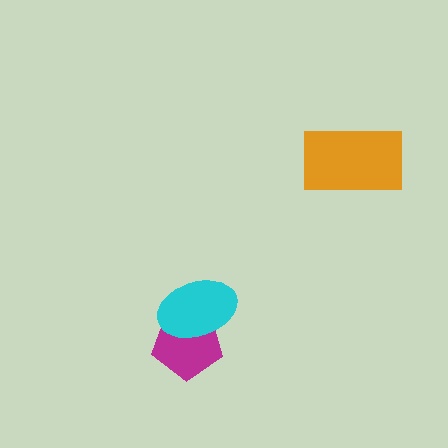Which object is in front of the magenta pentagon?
The cyan ellipse is in front of the magenta pentagon.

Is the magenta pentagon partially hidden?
Yes, it is partially covered by another shape.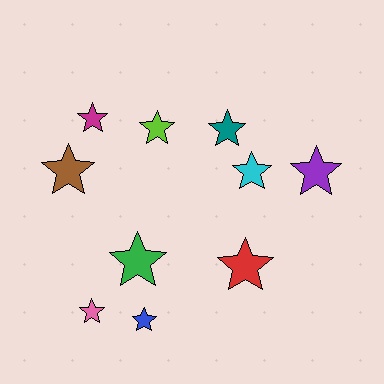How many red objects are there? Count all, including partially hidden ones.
There is 1 red object.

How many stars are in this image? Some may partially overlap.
There are 10 stars.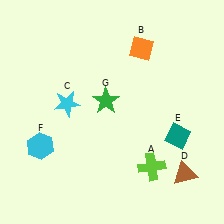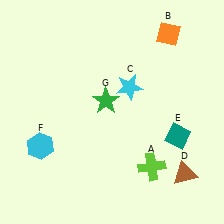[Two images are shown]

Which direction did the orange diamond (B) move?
The orange diamond (B) moved right.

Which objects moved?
The objects that moved are: the orange diamond (B), the cyan star (C).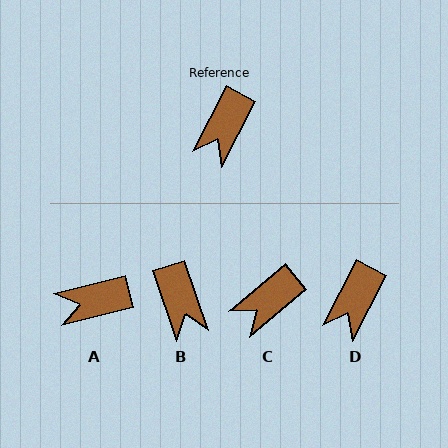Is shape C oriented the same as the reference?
No, it is off by about 22 degrees.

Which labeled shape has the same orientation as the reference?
D.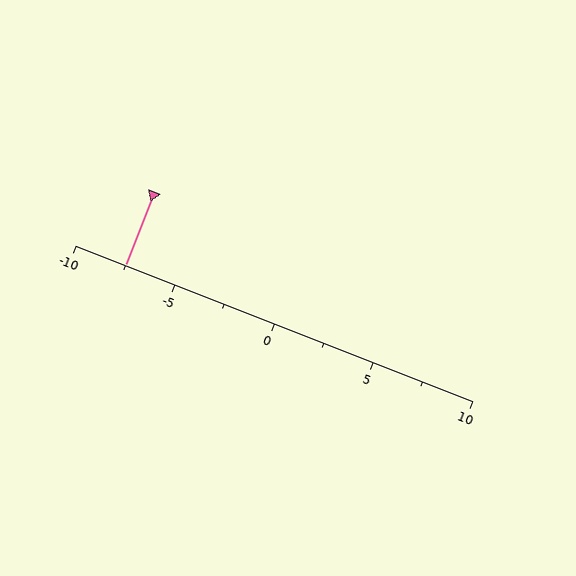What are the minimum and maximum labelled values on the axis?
The axis runs from -10 to 10.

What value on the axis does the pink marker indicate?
The marker indicates approximately -7.5.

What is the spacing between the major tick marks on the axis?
The major ticks are spaced 5 apart.